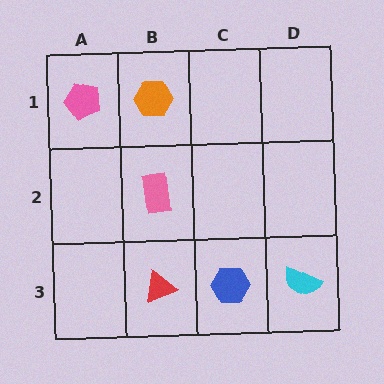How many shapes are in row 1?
2 shapes.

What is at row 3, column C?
A blue hexagon.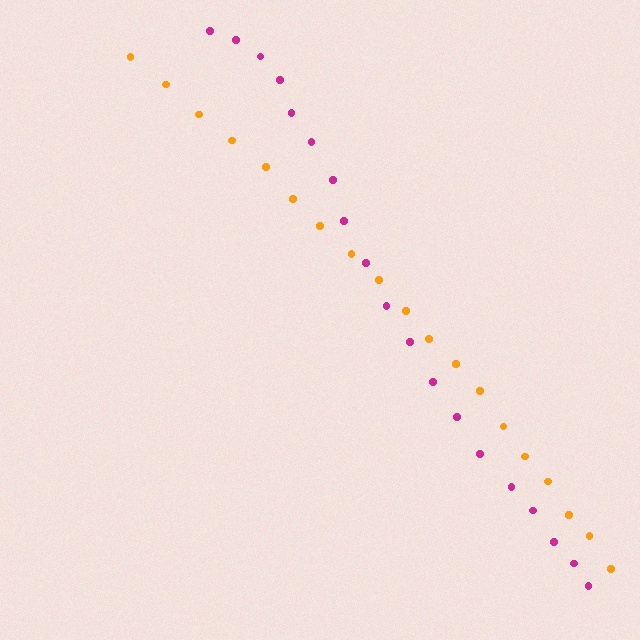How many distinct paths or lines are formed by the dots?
There are 2 distinct paths.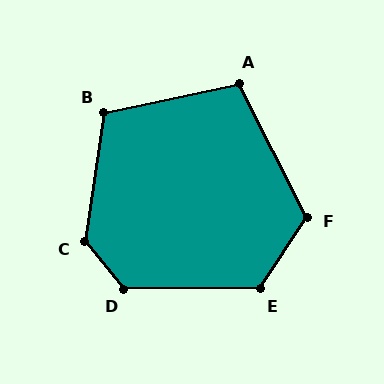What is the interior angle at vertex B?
Approximately 111 degrees (obtuse).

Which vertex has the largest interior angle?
C, at approximately 132 degrees.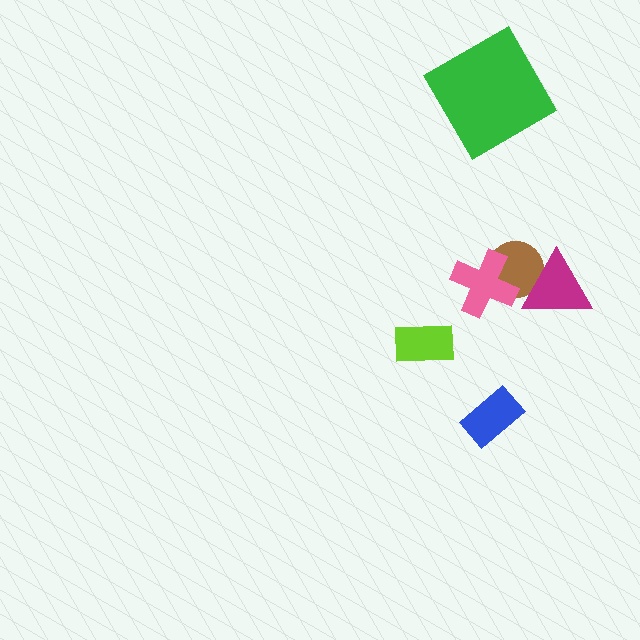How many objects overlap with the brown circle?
2 objects overlap with the brown circle.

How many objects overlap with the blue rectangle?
0 objects overlap with the blue rectangle.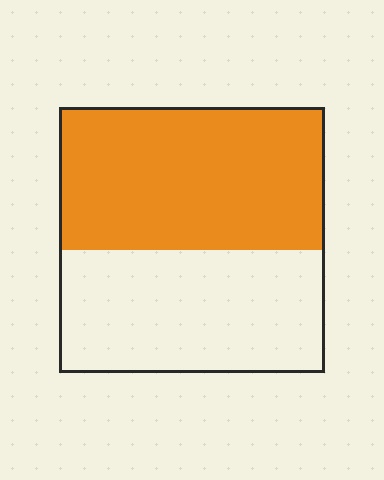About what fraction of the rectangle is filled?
About one half (1/2).